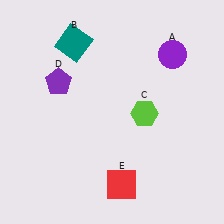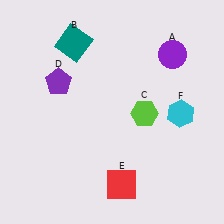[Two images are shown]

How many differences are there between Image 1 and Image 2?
There is 1 difference between the two images.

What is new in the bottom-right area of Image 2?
A cyan hexagon (F) was added in the bottom-right area of Image 2.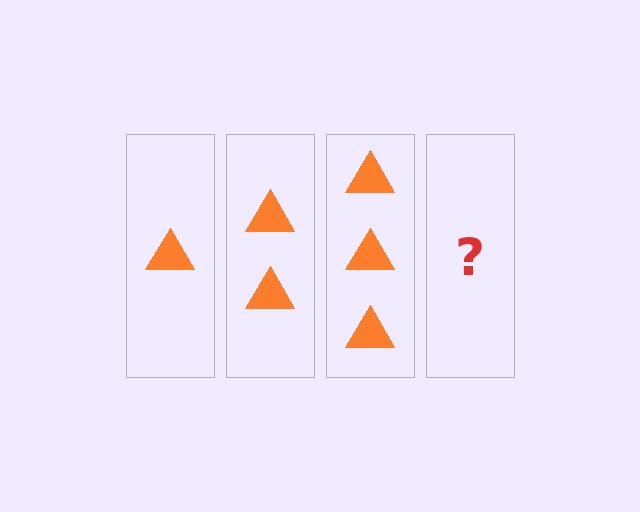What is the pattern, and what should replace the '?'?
The pattern is that each step adds one more triangle. The '?' should be 4 triangles.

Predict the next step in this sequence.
The next step is 4 triangles.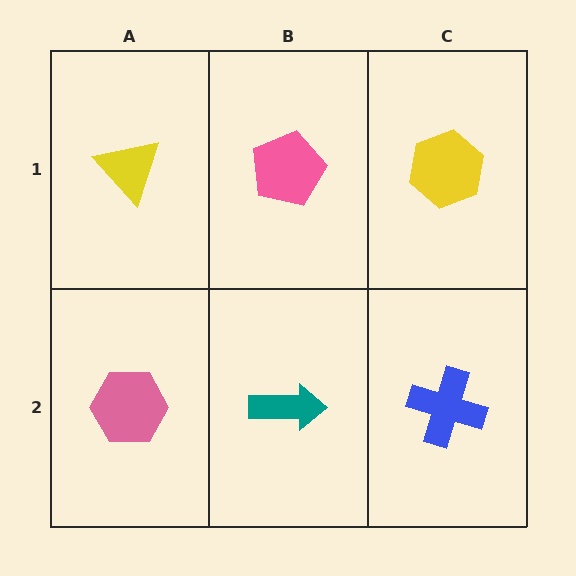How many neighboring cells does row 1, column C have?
2.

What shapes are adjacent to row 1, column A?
A pink hexagon (row 2, column A), a pink pentagon (row 1, column B).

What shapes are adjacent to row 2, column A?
A yellow triangle (row 1, column A), a teal arrow (row 2, column B).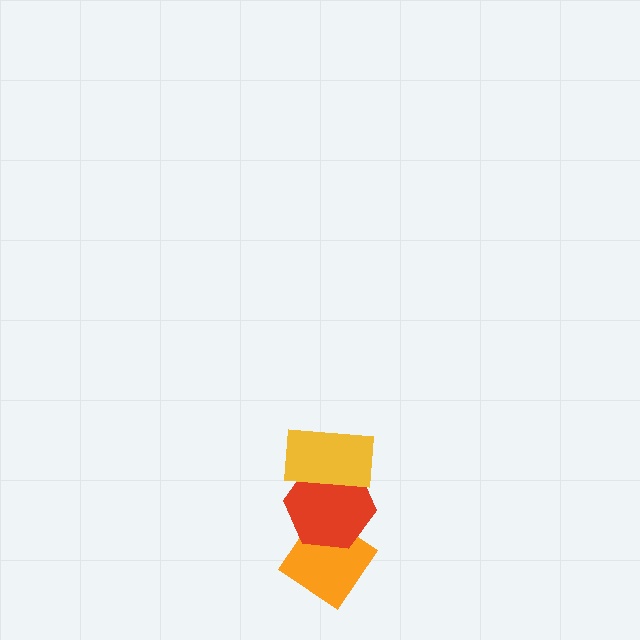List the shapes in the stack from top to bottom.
From top to bottom: the yellow rectangle, the red hexagon, the orange diamond.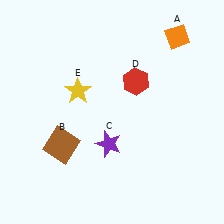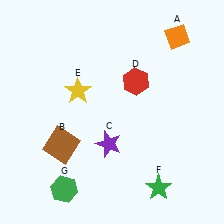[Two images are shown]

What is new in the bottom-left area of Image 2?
A green hexagon (G) was added in the bottom-left area of Image 2.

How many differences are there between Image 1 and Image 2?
There are 2 differences between the two images.